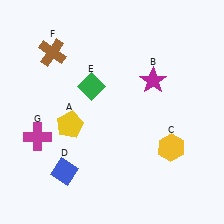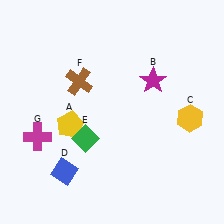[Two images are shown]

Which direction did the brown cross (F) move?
The brown cross (F) moved down.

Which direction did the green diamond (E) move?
The green diamond (E) moved down.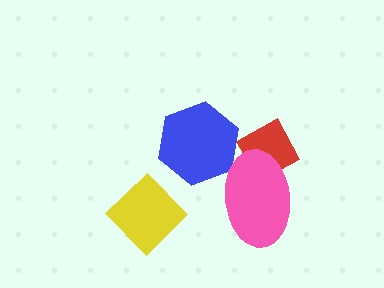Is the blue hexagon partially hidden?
Yes, it is partially covered by another shape.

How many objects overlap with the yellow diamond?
0 objects overlap with the yellow diamond.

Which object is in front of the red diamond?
The pink ellipse is in front of the red diamond.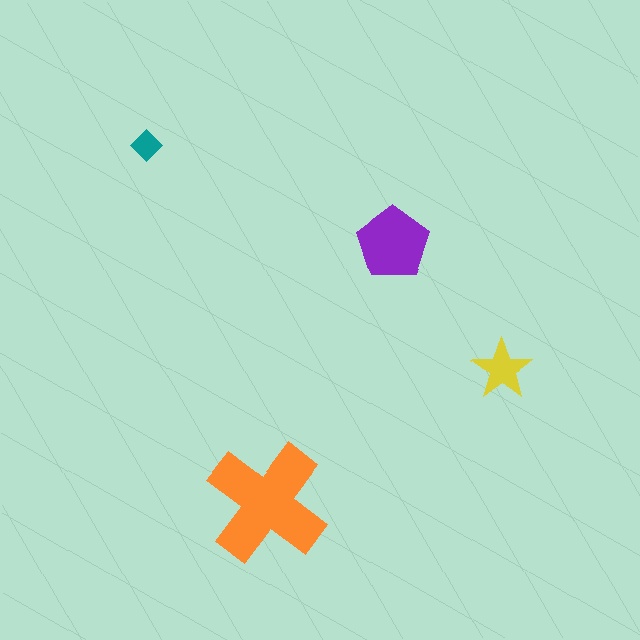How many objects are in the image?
There are 4 objects in the image.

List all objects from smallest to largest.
The teal diamond, the yellow star, the purple pentagon, the orange cross.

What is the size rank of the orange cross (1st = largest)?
1st.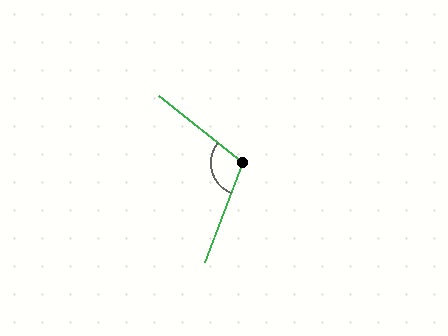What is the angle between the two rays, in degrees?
Approximately 108 degrees.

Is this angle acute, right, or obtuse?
It is obtuse.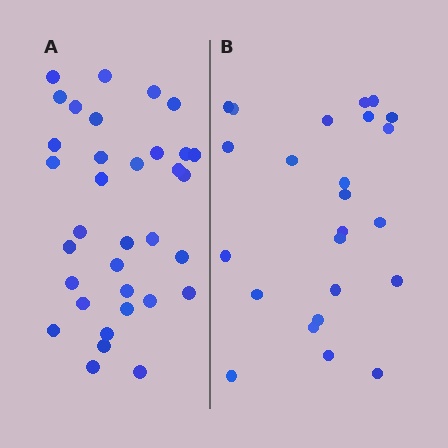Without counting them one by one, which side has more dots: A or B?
Region A (the left region) has more dots.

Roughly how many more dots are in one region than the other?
Region A has roughly 10 or so more dots than region B.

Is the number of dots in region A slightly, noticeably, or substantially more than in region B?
Region A has noticeably more, but not dramatically so. The ratio is roughly 1.4 to 1.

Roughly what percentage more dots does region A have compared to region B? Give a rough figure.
About 40% more.